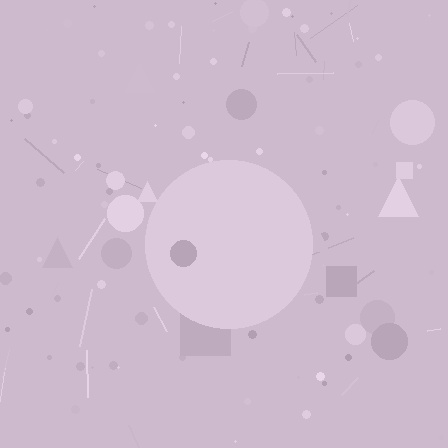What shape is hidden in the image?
A circle is hidden in the image.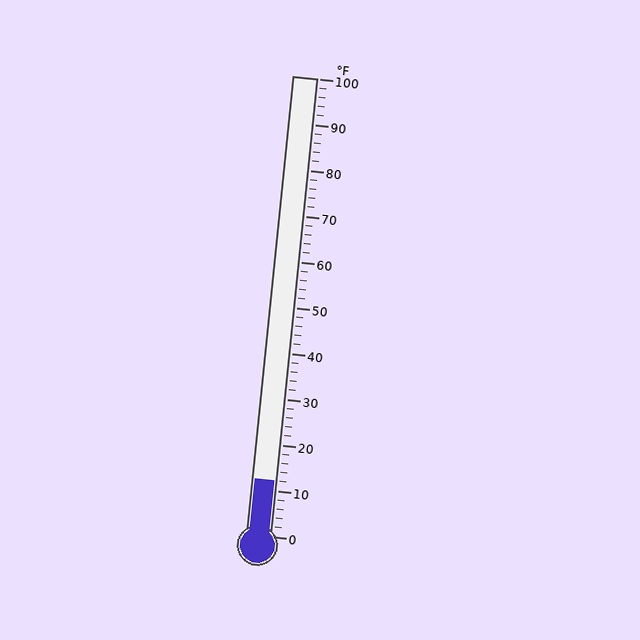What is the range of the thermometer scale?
The thermometer scale ranges from 0°F to 100°F.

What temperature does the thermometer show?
The thermometer shows approximately 12°F.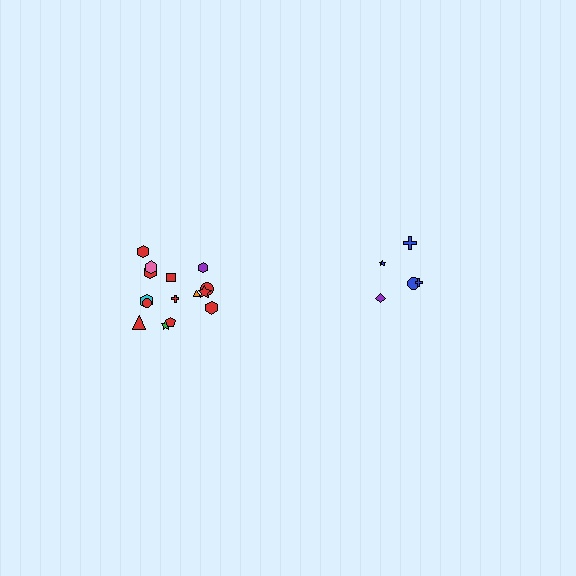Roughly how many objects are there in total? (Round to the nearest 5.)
Roughly 20 objects in total.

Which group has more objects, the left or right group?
The left group.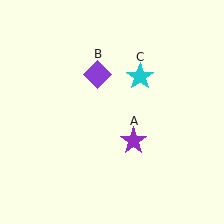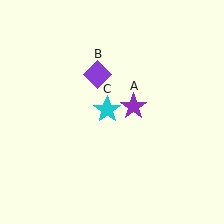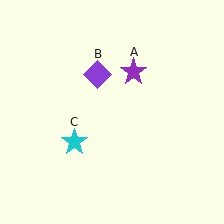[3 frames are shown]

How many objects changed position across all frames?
2 objects changed position: purple star (object A), cyan star (object C).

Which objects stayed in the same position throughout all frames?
Purple diamond (object B) remained stationary.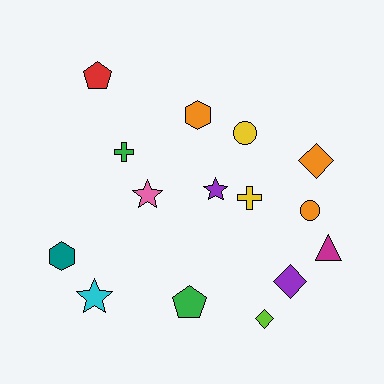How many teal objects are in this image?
There is 1 teal object.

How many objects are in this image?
There are 15 objects.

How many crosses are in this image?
There are 2 crosses.